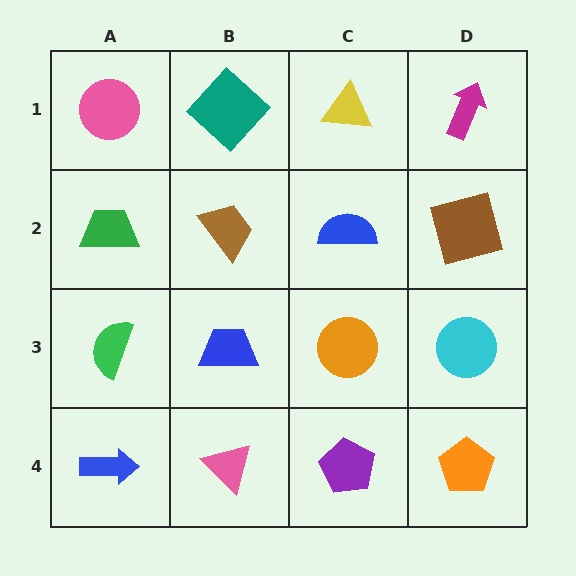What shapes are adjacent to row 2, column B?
A teal diamond (row 1, column B), a blue trapezoid (row 3, column B), a green trapezoid (row 2, column A), a blue semicircle (row 2, column C).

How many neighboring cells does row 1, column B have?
3.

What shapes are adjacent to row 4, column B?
A blue trapezoid (row 3, column B), a blue arrow (row 4, column A), a purple pentagon (row 4, column C).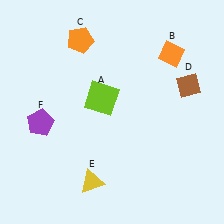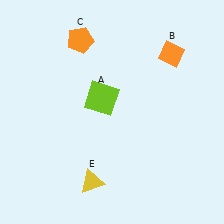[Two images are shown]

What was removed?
The brown diamond (D), the purple pentagon (F) were removed in Image 2.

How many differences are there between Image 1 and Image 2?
There are 2 differences between the two images.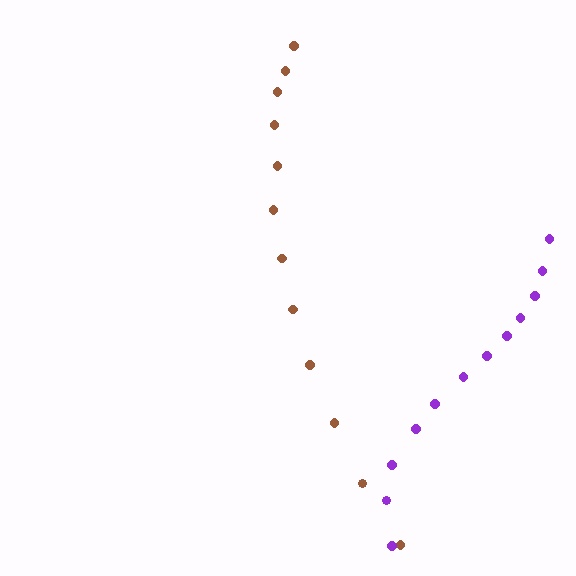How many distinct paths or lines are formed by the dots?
There are 2 distinct paths.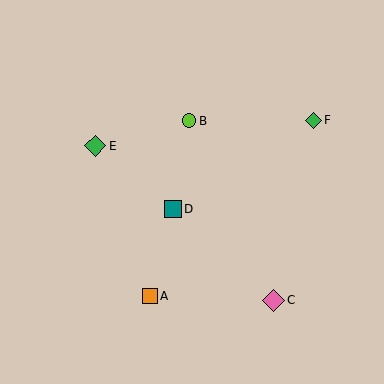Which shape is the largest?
The pink diamond (labeled C) is the largest.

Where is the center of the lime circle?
The center of the lime circle is at (189, 121).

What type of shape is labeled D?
Shape D is a teal square.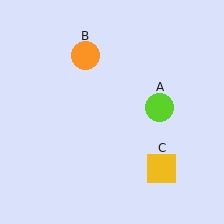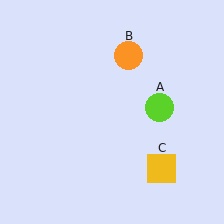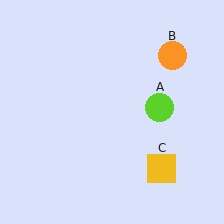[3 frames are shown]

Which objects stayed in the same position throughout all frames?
Lime circle (object A) and yellow square (object C) remained stationary.